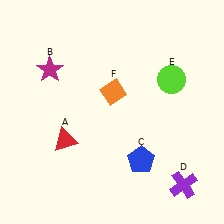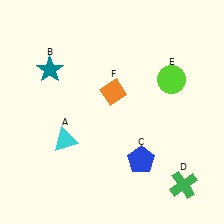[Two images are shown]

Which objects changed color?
A changed from red to cyan. B changed from magenta to teal. D changed from purple to green.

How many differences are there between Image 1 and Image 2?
There are 3 differences between the two images.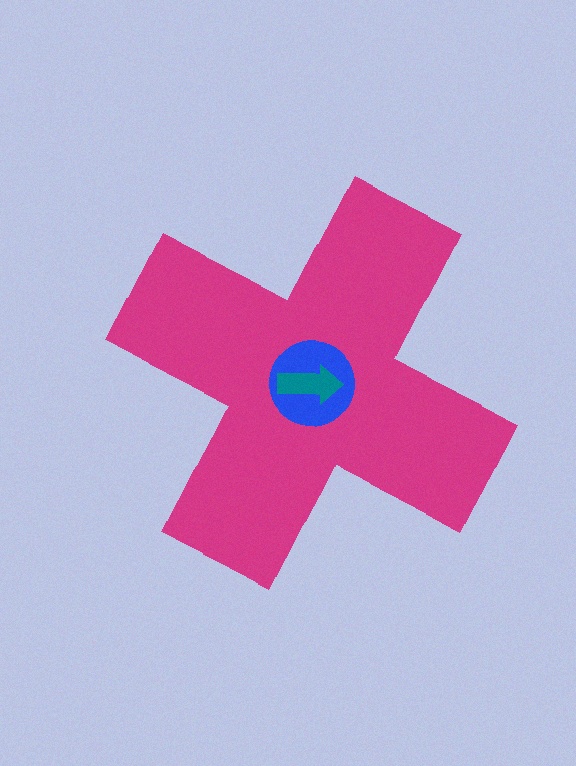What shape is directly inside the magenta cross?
The blue circle.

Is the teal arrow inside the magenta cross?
Yes.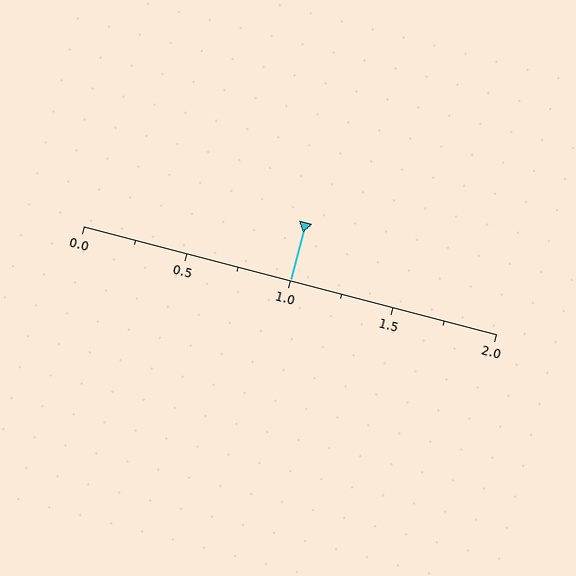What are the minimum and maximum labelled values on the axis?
The axis runs from 0.0 to 2.0.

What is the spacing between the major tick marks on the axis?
The major ticks are spaced 0.5 apart.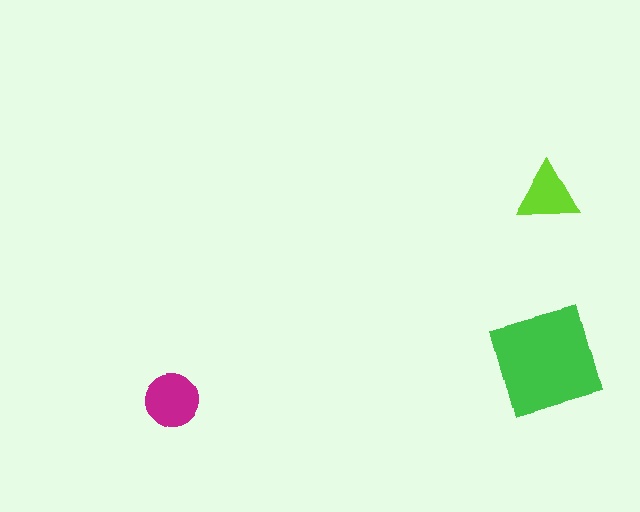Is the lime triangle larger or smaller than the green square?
Smaller.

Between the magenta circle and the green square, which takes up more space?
The green square.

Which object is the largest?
The green square.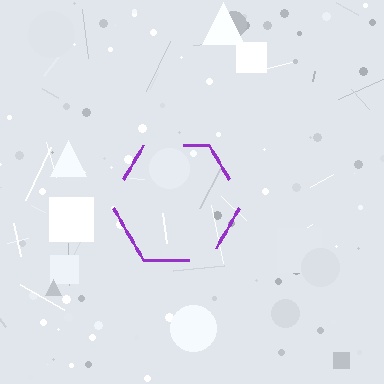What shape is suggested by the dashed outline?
The dashed outline suggests a hexagon.